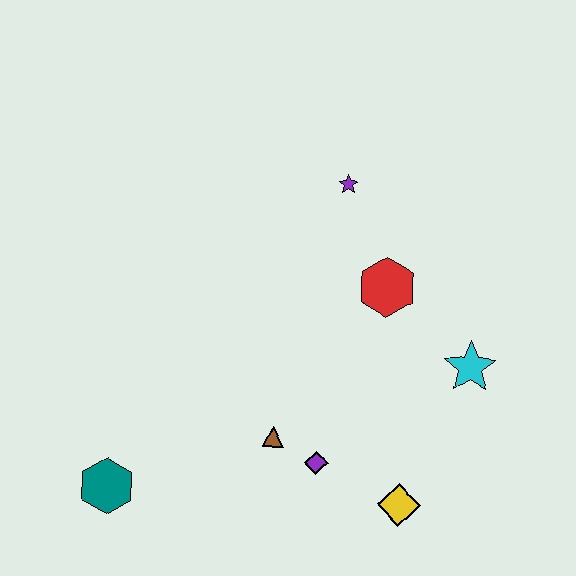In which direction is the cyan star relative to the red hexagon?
The cyan star is to the right of the red hexagon.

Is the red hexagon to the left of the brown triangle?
No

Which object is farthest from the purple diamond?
The purple star is farthest from the purple diamond.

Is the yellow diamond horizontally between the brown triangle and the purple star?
No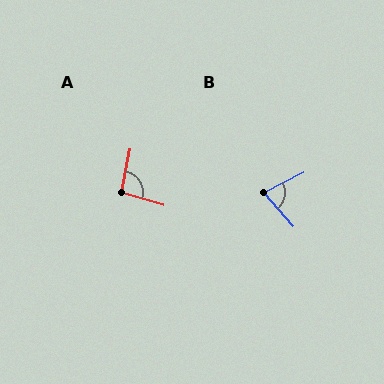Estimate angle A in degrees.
Approximately 94 degrees.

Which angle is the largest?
A, at approximately 94 degrees.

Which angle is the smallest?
B, at approximately 75 degrees.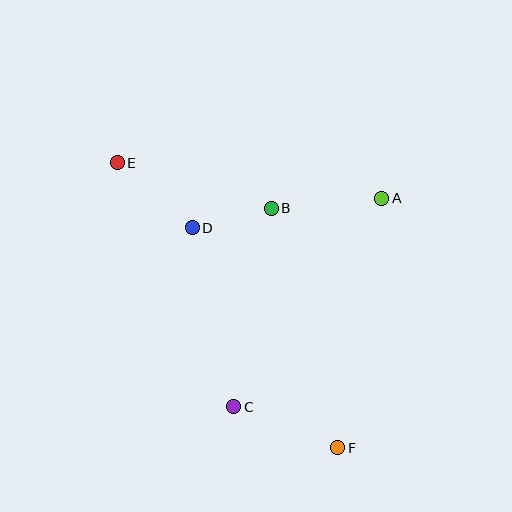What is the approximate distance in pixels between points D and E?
The distance between D and E is approximately 99 pixels.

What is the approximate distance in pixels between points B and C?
The distance between B and C is approximately 202 pixels.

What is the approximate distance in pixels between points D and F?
The distance between D and F is approximately 264 pixels.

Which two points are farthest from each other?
Points E and F are farthest from each other.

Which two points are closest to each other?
Points B and D are closest to each other.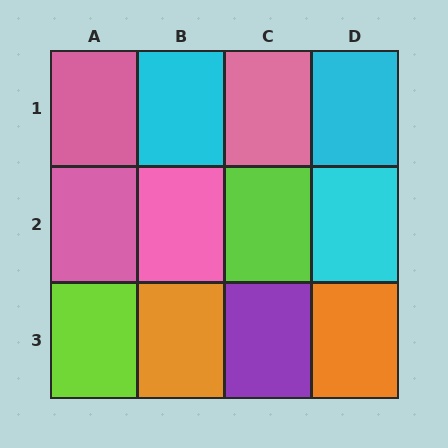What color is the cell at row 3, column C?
Purple.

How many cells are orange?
2 cells are orange.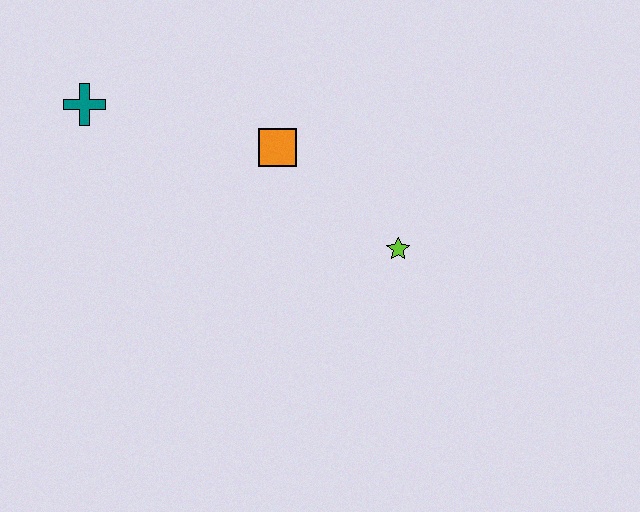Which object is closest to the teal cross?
The orange square is closest to the teal cross.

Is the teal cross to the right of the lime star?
No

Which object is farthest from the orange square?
The teal cross is farthest from the orange square.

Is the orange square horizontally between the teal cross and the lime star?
Yes